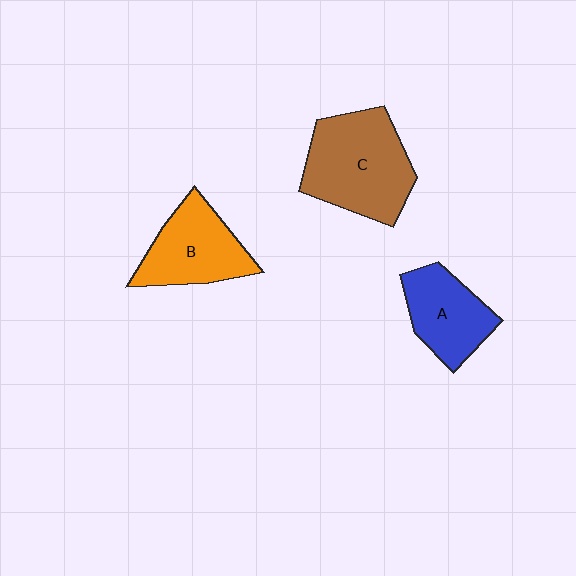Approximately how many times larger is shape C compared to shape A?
Approximately 1.5 times.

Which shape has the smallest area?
Shape A (blue).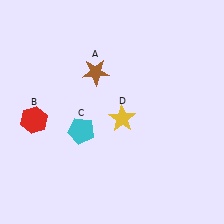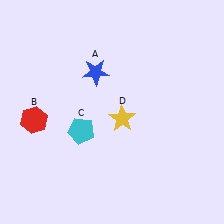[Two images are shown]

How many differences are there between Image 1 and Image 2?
There is 1 difference between the two images.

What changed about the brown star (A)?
In Image 1, A is brown. In Image 2, it changed to blue.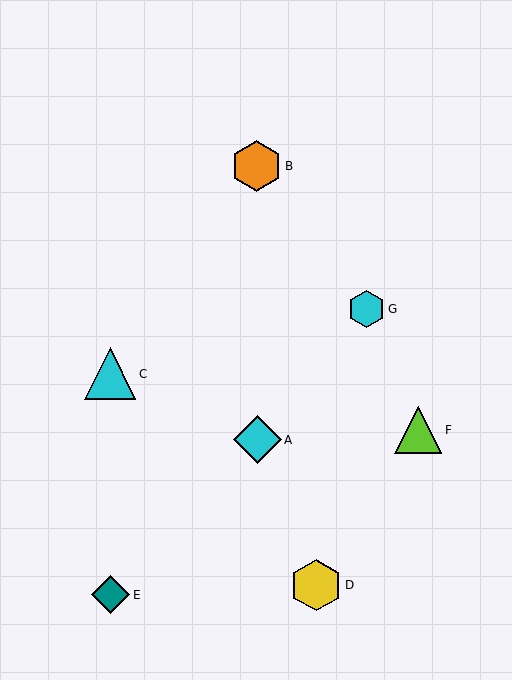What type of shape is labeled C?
Shape C is a cyan triangle.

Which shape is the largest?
The cyan triangle (labeled C) is the largest.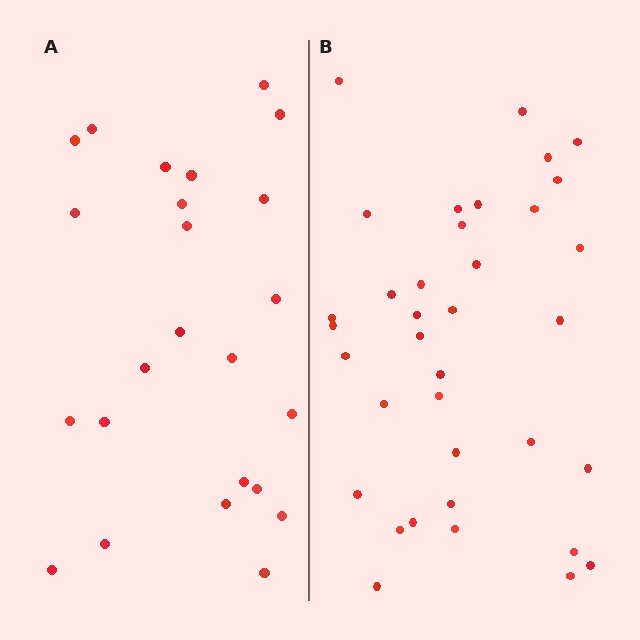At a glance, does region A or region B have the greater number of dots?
Region B (the right region) has more dots.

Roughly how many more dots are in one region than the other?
Region B has roughly 12 or so more dots than region A.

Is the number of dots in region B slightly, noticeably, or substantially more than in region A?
Region B has substantially more. The ratio is roughly 1.5 to 1.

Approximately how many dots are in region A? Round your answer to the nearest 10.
About 20 dots. (The exact count is 24, which rounds to 20.)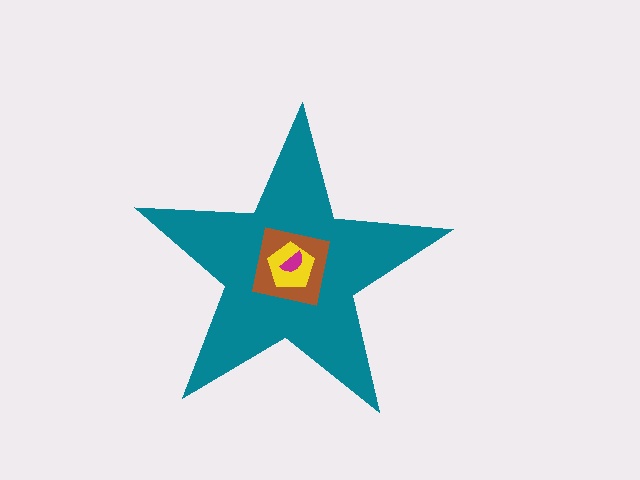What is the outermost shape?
The teal star.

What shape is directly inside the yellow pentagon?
The magenta semicircle.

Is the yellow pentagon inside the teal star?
Yes.